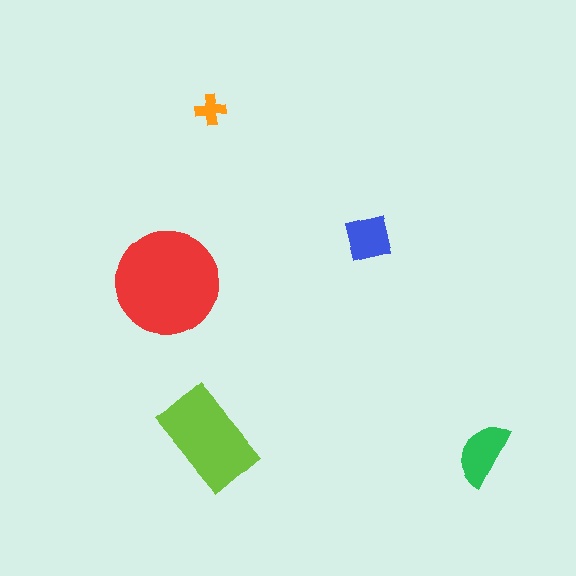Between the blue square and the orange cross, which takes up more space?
The blue square.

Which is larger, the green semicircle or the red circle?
The red circle.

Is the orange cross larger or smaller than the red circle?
Smaller.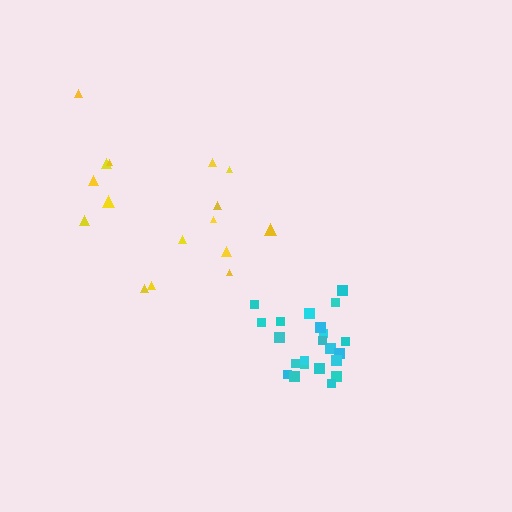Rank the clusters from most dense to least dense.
cyan, yellow.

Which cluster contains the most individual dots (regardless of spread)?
Cyan (22).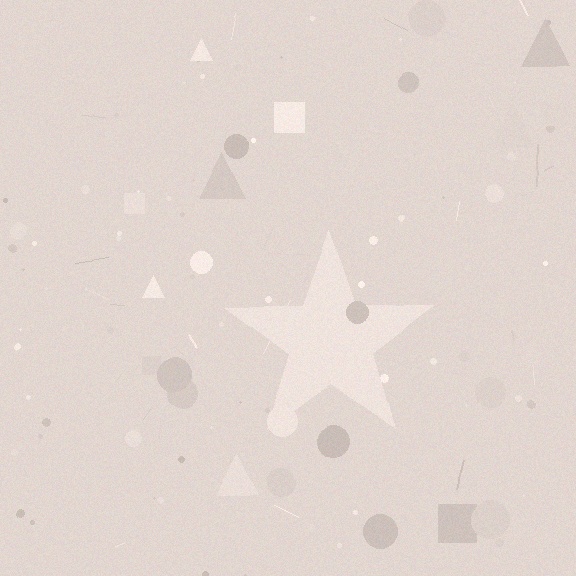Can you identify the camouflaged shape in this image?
The camouflaged shape is a star.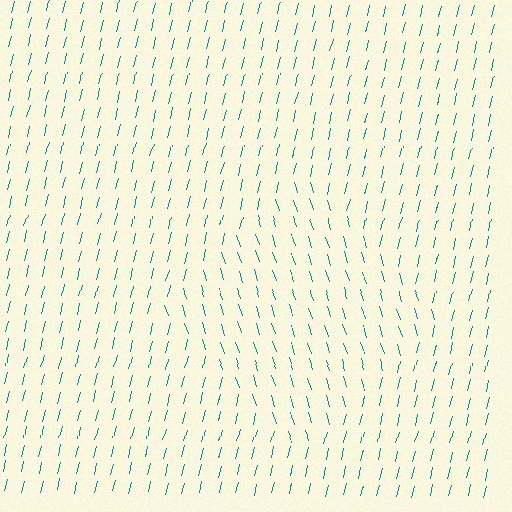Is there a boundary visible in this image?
Yes, there is a texture boundary formed by a change in line orientation.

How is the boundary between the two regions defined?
The boundary is defined purely by a change in line orientation (approximately 32 degrees difference). All lines are the same color and thickness.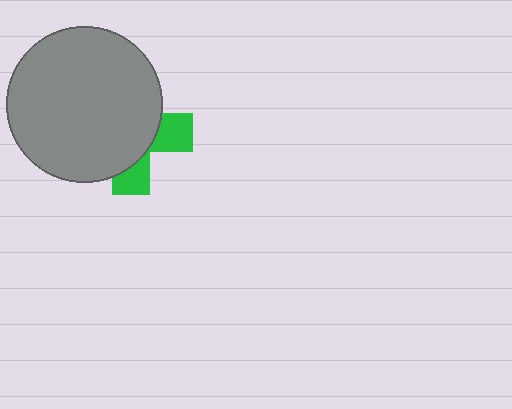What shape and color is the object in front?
The object in front is a gray circle.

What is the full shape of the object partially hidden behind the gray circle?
The partially hidden object is a green cross.